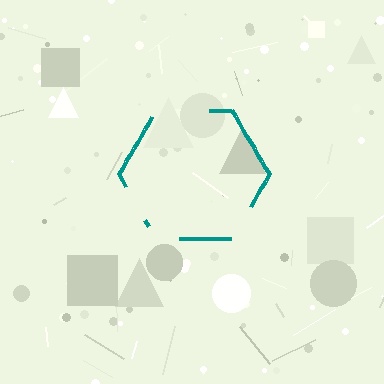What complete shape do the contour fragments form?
The contour fragments form a hexagon.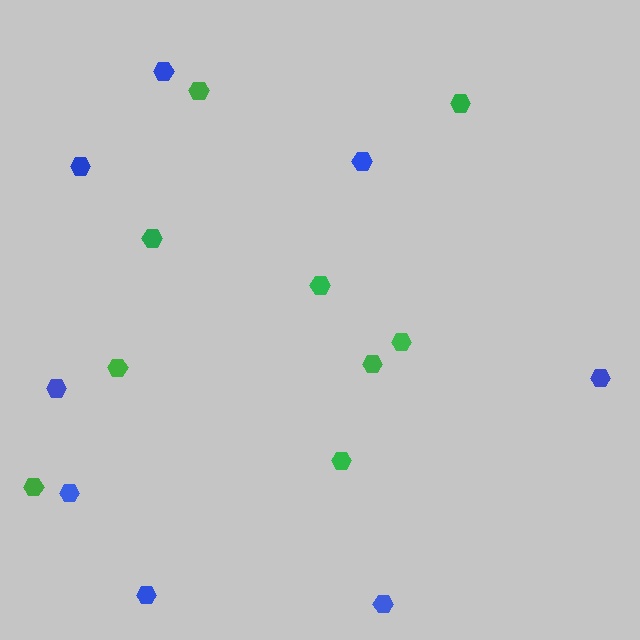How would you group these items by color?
There are 2 groups: one group of blue hexagons (8) and one group of green hexagons (9).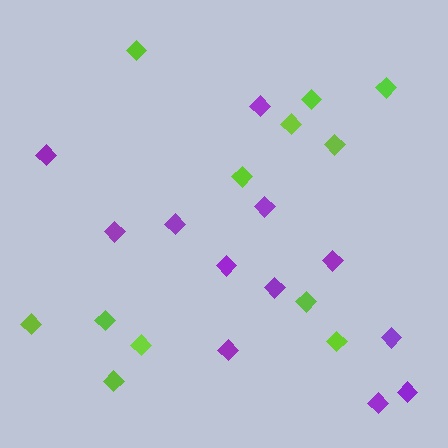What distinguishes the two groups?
There are 2 groups: one group of lime diamonds (12) and one group of purple diamonds (12).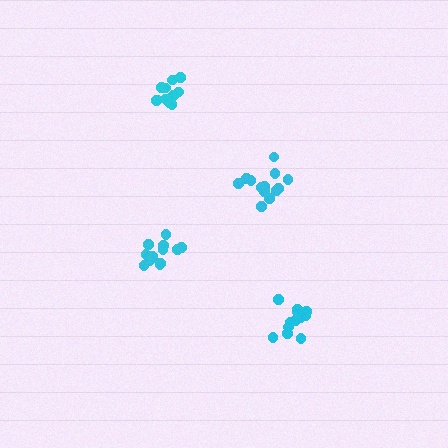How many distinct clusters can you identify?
There are 4 distinct clusters.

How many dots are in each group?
Group 1: 12 dots, Group 2: 12 dots, Group 3: 12 dots, Group 4: 13 dots (49 total).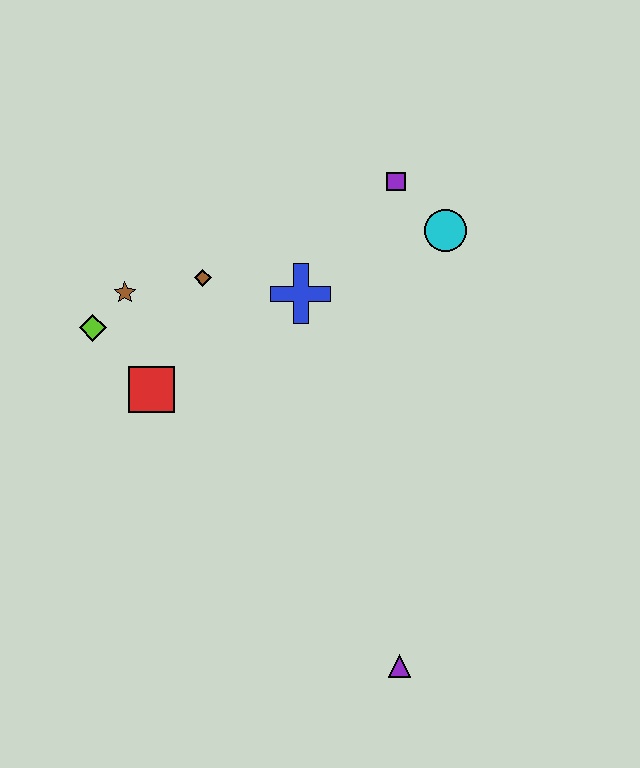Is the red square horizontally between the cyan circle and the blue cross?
No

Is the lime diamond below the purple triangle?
No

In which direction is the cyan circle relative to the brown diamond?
The cyan circle is to the right of the brown diamond.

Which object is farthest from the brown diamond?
The purple triangle is farthest from the brown diamond.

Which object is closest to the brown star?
The lime diamond is closest to the brown star.